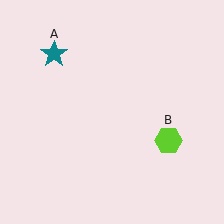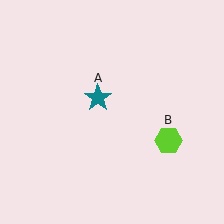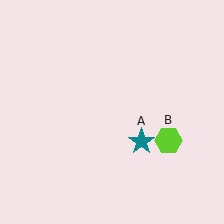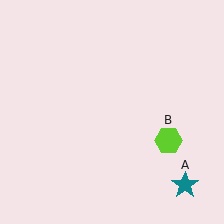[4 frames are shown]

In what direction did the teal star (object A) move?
The teal star (object A) moved down and to the right.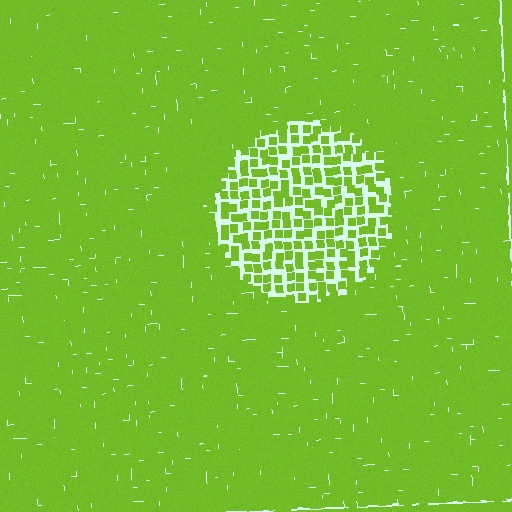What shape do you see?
I see a circle.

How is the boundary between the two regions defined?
The boundary is defined by a change in element density (approximately 2.4x ratio). All elements are the same color, size, and shape.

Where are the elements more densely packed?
The elements are more densely packed outside the circle boundary.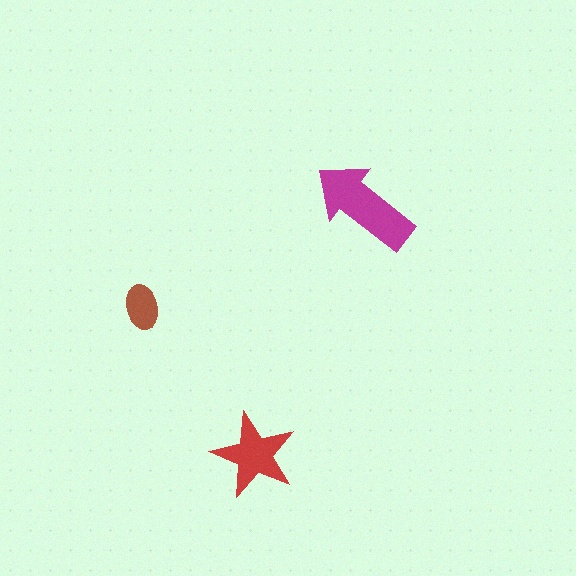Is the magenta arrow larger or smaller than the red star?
Larger.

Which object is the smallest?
The brown ellipse.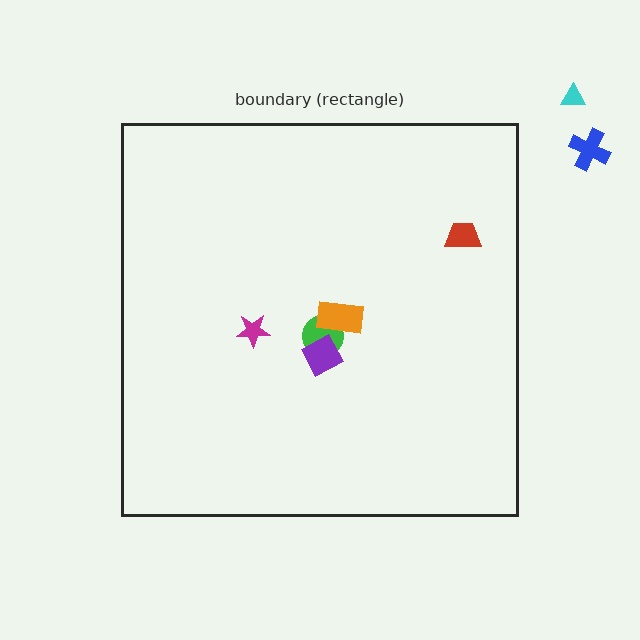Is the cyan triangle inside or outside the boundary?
Outside.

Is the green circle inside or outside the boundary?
Inside.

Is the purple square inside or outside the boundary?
Inside.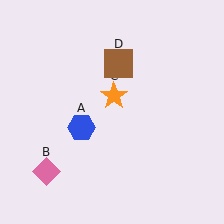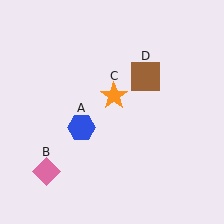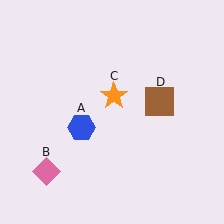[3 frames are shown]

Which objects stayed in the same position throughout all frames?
Blue hexagon (object A) and pink diamond (object B) and orange star (object C) remained stationary.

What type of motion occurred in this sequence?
The brown square (object D) rotated clockwise around the center of the scene.